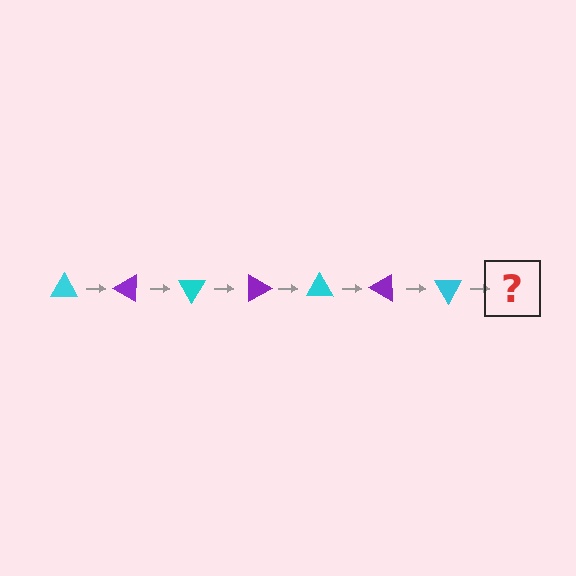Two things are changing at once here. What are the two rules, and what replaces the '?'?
The two rules are that it rotates 30 degrees each step and the color cycles through cyan and purple. The '?' should be a purple triangle, rotated 210 degrees from the start.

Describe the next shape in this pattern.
It should be a purple triangle, rotated 210 degrees from the start.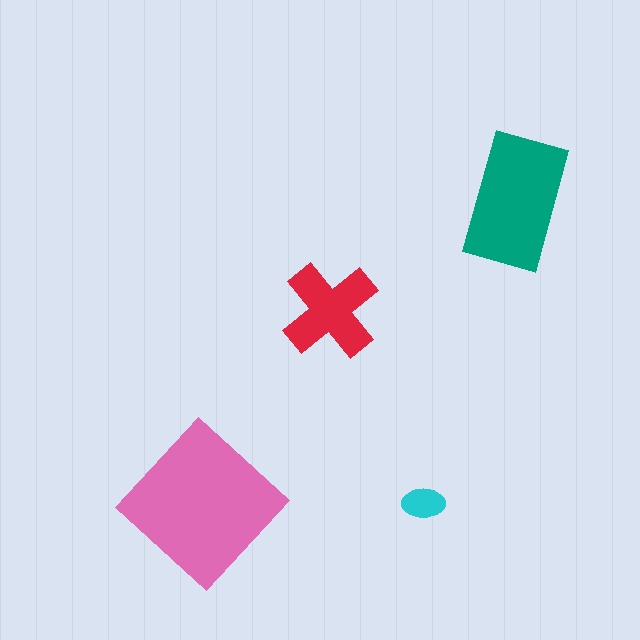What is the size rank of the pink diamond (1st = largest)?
1st.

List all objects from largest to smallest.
The pink diamond, the teal rectangle, the red cross, the cyan ellipse.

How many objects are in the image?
There are 4 objects in the image.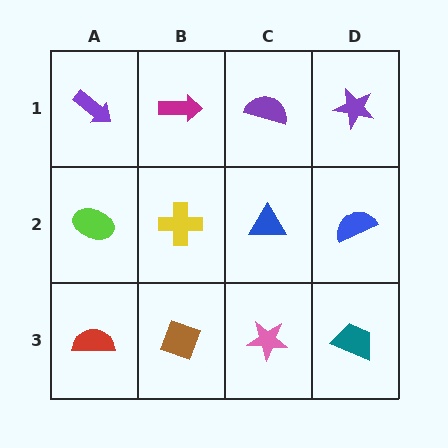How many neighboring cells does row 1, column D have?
2.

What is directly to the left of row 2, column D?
A blue triangle.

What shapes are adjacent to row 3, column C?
A blue triangle (row 2, column C), a brown diamond (row 3, column B), a teal trapezoid (row 3, column D).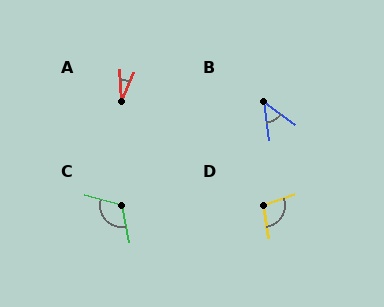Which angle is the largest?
C, at approximately 115 degrees.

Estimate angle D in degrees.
Approximately 101 degrees.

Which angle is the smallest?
A, at approximately 26 degrees.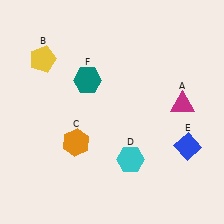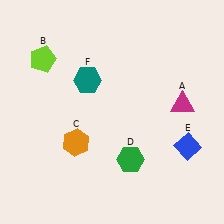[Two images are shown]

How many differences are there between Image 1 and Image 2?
There are 2 differences between the two images.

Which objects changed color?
B changed from yellow to lime. D changed from cyan to green.